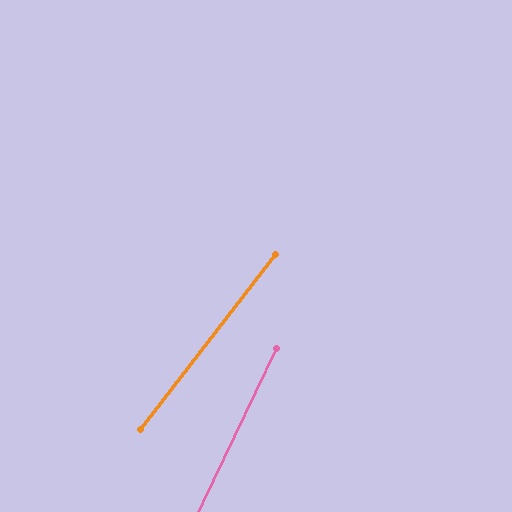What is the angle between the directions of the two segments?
Approximately 12 degrees.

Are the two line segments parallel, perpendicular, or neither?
Neither parallel nor perpendicular — they differ by about 12°.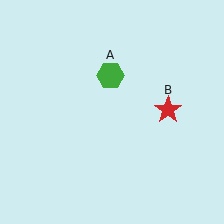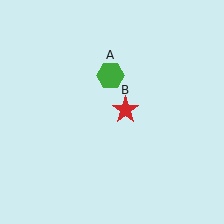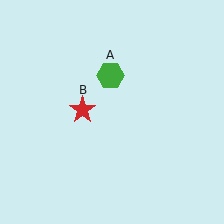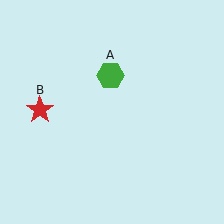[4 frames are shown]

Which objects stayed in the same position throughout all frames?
Green hexagon (object A) remained stationary.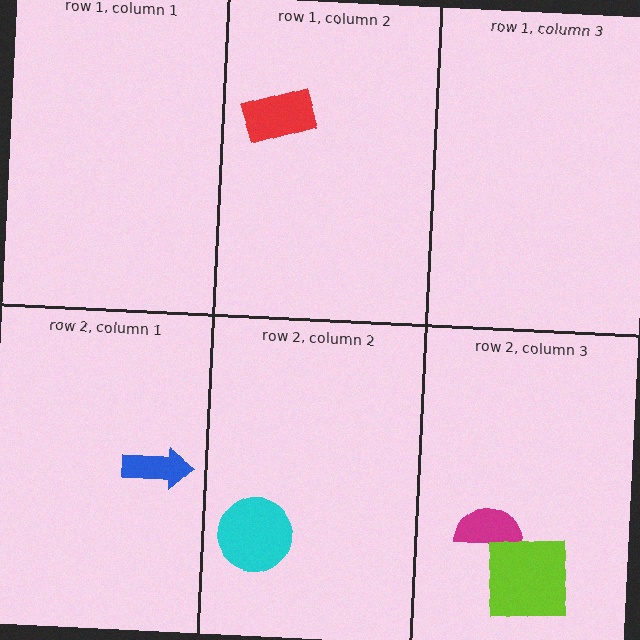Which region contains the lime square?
The row 2, column 3 region.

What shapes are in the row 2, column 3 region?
The magenta semicircle, the lime square.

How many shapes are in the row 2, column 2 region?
1.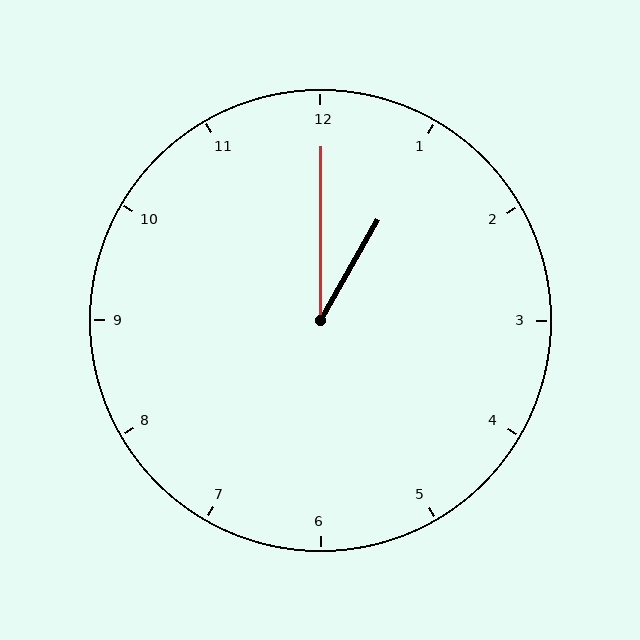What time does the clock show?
1:00.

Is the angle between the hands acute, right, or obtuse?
It is acute.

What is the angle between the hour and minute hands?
Approximately 30 degrees.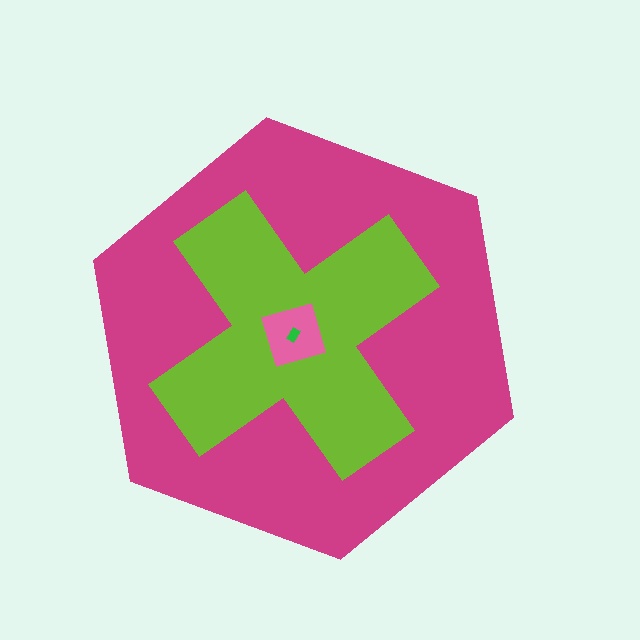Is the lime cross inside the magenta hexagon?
Yes.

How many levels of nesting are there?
4.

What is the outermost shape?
The magenta hexagon.